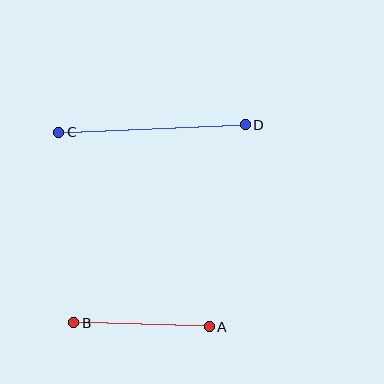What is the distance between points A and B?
The distance is approximately 136 pixels.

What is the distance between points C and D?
The distance is approximately 187 pixels.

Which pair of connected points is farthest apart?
Points C and D are farthest apart.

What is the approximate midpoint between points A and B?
The midpoint is at approximately (142, 325) pixels.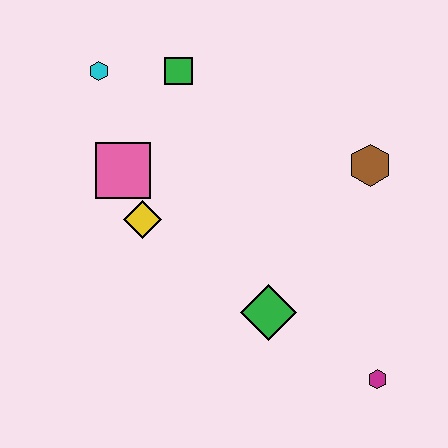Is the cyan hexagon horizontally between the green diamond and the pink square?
No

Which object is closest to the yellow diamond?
The pink square is closest to the yellow diamond.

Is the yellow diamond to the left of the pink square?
No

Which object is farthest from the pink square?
The magenta hexagon is farthest from the pink square.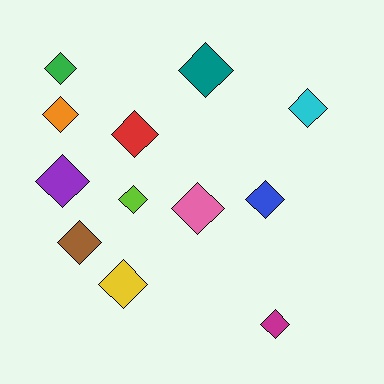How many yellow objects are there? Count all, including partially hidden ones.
There is 1 yellow object.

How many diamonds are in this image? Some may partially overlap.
There are 12 diamonds.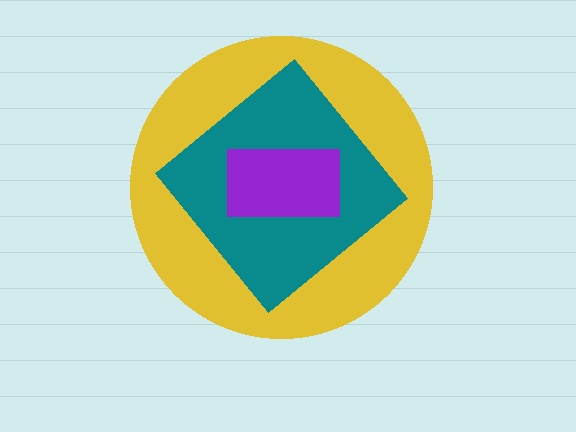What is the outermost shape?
The yellow circle.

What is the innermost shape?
The purple rectangle.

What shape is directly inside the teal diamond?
The purple rectangle.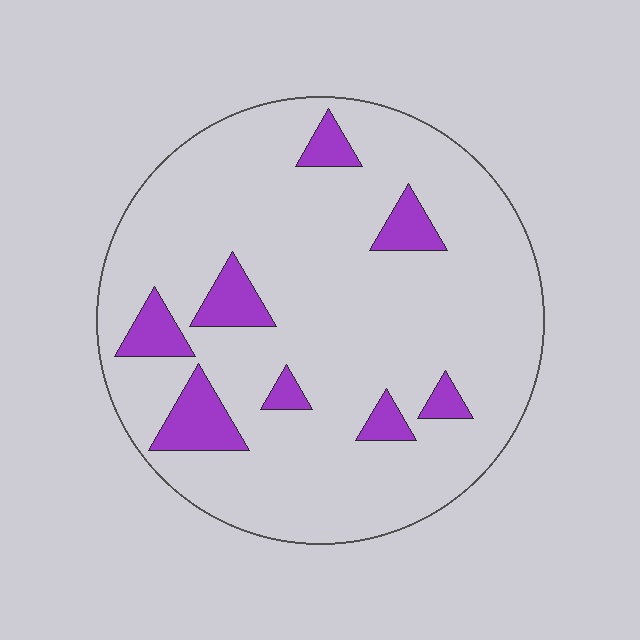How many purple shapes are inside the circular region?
8.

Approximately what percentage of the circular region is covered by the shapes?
Approximately 15%.